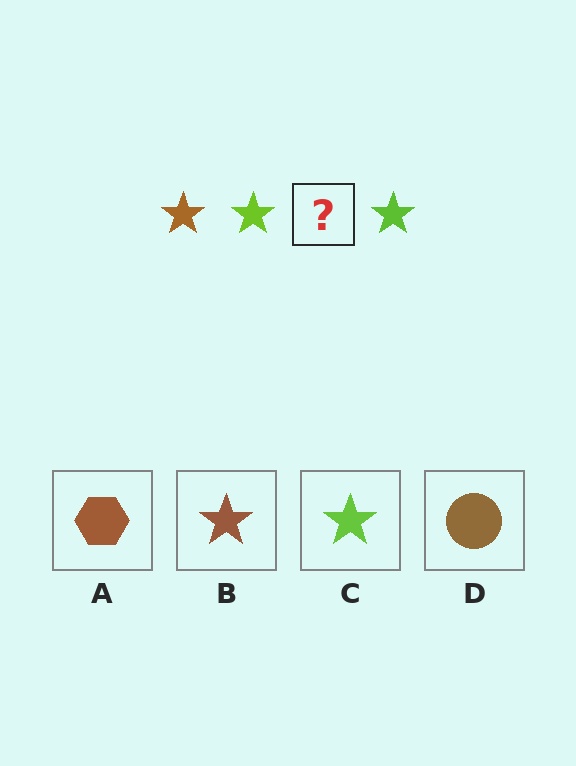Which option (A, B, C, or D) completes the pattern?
B.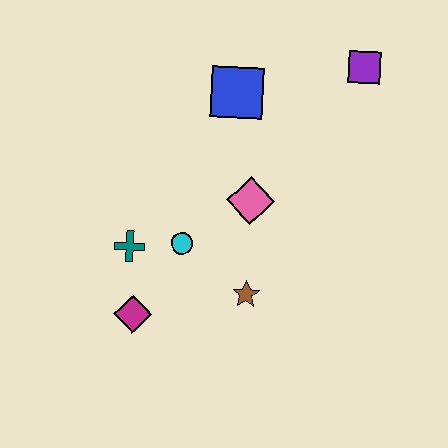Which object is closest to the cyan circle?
The teal cross is closest to the cyan circle.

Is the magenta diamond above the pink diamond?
No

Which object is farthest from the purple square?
The magenta diamond is farthest from the purple square.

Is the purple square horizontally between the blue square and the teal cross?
No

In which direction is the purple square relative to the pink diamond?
The purple square is above the pink diamond.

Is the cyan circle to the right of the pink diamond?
No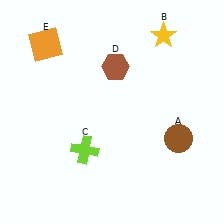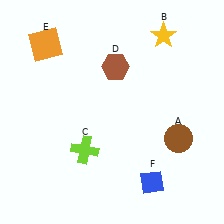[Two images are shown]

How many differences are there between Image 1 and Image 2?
There is 1 difference between the two images.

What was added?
A blue diamond (F) was added in Image 2.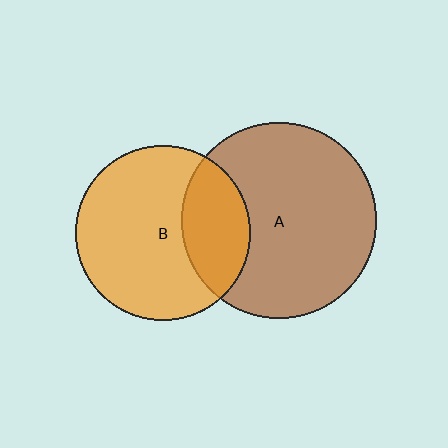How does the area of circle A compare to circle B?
Approximately 1.3 times.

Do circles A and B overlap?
Yes.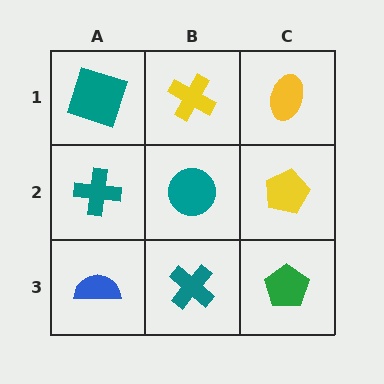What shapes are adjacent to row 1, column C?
A yellow pentagon (row 2, column C), a yellow cross (row 1, column B).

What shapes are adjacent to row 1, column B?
A teal circle (row 2, column B), a teal square (row 1, column A), a yellow ellipse (row 1, column C).